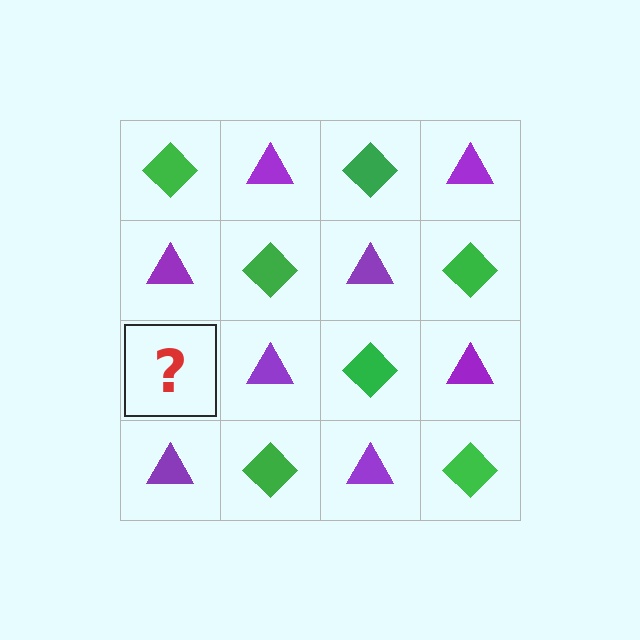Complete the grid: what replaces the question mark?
The question mark should be replaced with a green diamond.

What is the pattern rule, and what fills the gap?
The rule is that it alternates green diamond and purple triangle in a checkerboard pattern. The gap should be filled with a green diamond.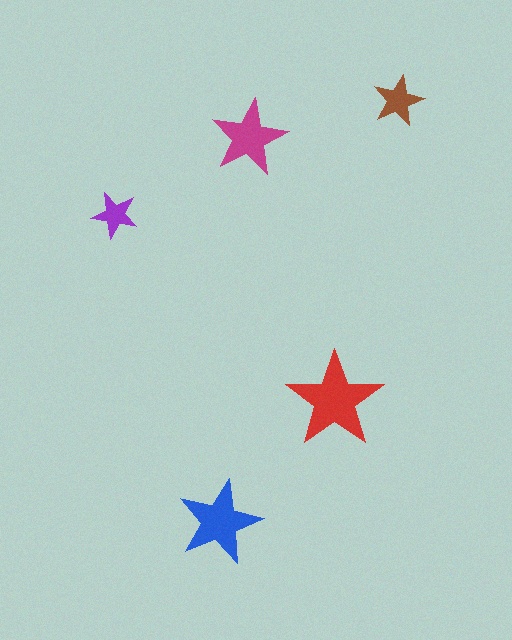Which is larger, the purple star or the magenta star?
The magenta one.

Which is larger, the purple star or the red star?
The red one.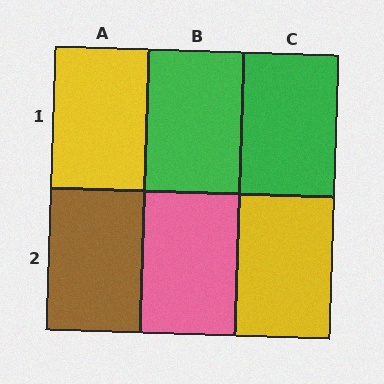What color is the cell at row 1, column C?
Green.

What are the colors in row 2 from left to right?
Brown, pink, yellow.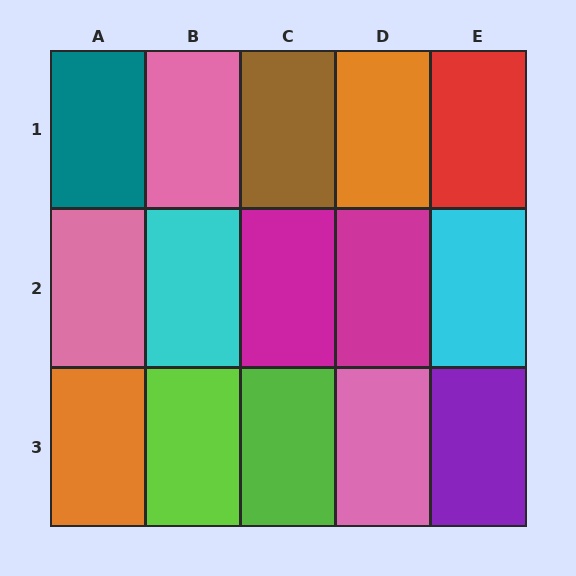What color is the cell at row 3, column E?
Purple.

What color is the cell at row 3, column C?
Lime.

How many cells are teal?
1 cell is teal.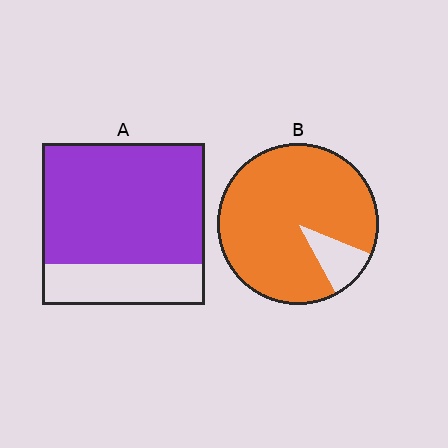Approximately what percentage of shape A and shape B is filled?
A is approximately 75% and B is approximately 90%.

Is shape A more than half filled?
Yes.